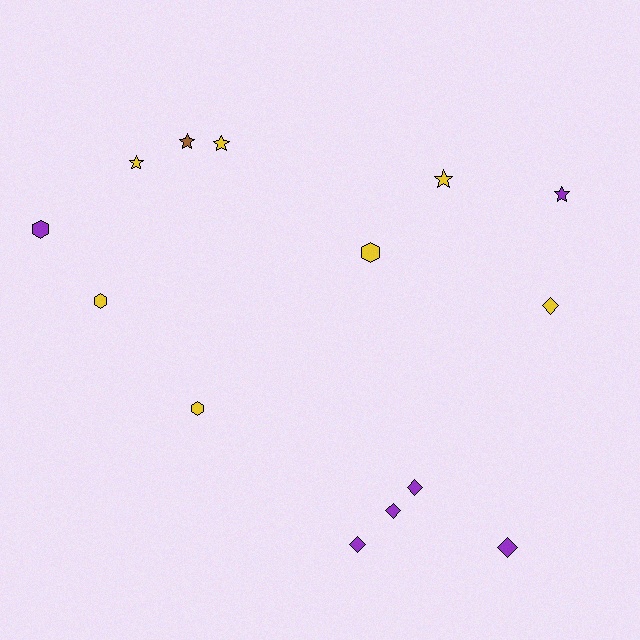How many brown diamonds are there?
There are no brown diamonds.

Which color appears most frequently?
Yellow, with 7 objects.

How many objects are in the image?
There are 14 objects.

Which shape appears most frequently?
Star, with 5 objects.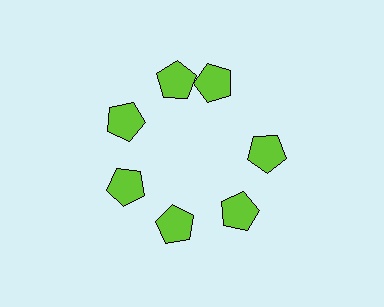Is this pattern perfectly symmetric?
No. The 7 lime pentagons are arranged in a ring, but one element near the 1 o'clock position is rotated out of alignment along the ring, breaking the 7-fold rotational symmetry.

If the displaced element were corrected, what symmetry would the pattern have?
It would have 7-fold rotational symmetry — the pattern would map onto itself every 51 degrees.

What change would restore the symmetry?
The symmetry would be restored by rotating it back into even spacing with its neighbors so that all 7 pentagons sit at equal angles and equal distance from the center.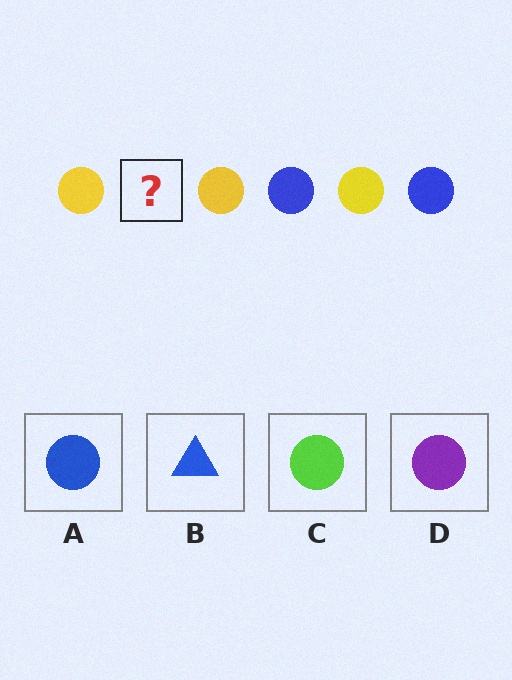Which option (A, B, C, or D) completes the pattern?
A.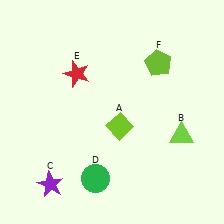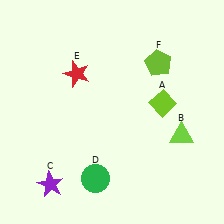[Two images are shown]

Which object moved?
The lime diamond (A) moved right.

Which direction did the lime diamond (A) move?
The lime diamond (A) moved right.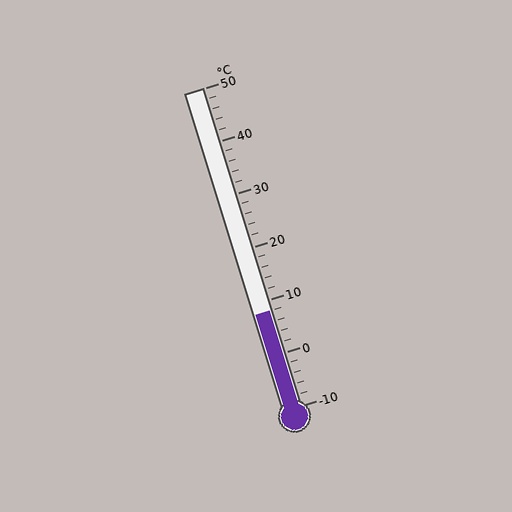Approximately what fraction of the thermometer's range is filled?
The thermometer is filled to approximately 30% of its range.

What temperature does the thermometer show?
The thermometer shows approximately 8°C.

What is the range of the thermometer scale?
The thermometer scale ranges from -10°C to 50°C.